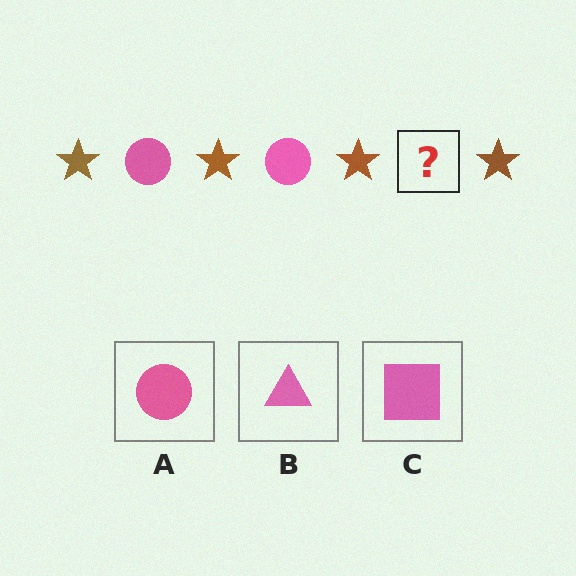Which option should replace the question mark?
Option A.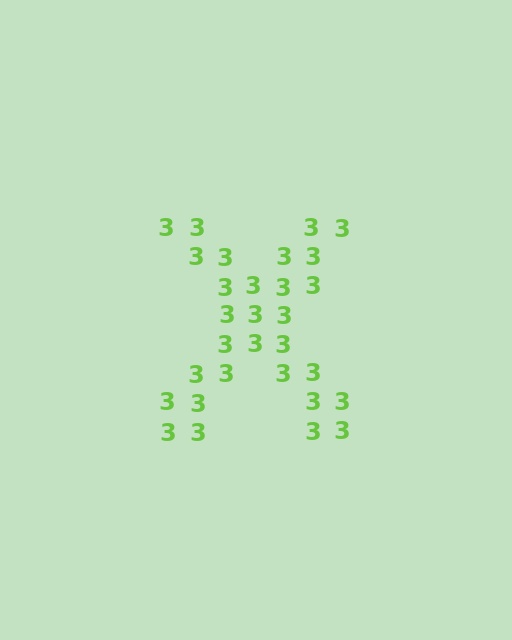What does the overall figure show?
The overall figure shows the letter X.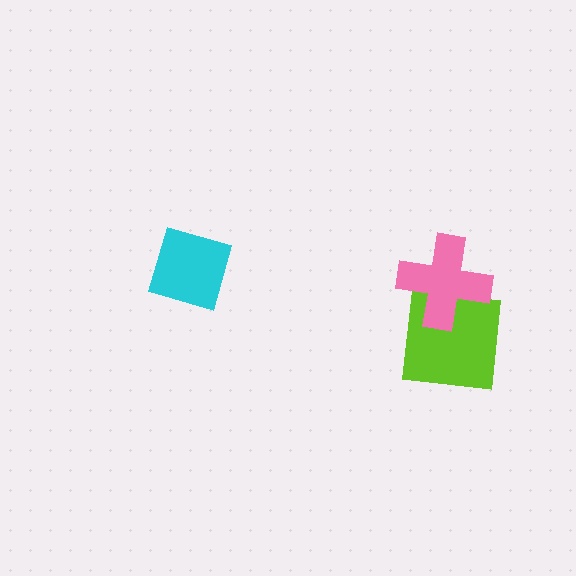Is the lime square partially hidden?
Yes, it is partially covered by another shape.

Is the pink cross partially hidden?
No, no other shape covers it.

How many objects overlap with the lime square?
1 object overlaps with the lime square.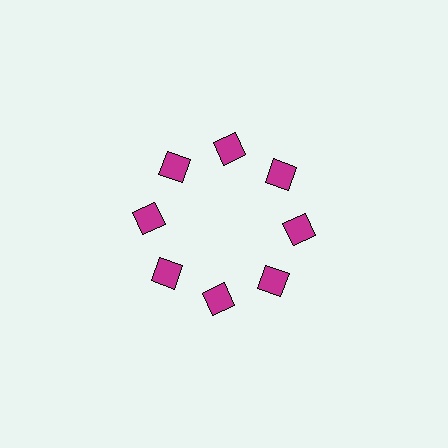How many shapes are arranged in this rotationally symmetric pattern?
There are 8 shapes, arranged in 8 groups of 1.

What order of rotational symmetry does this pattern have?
This pattern has 8-fold rotational symmetry.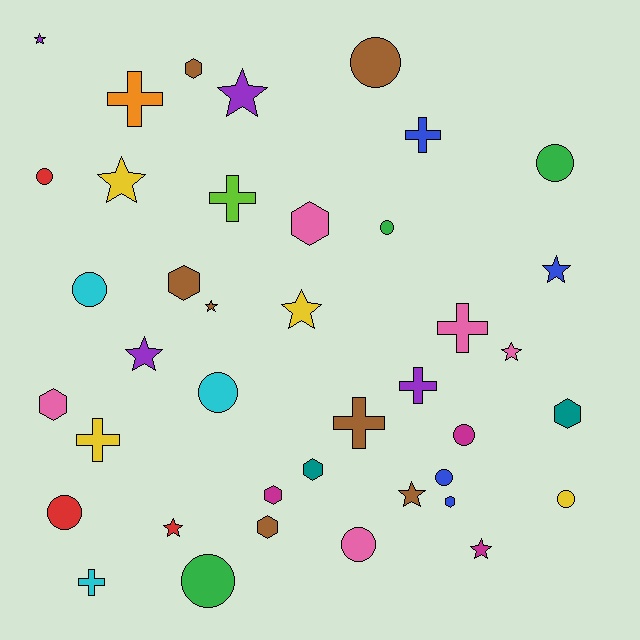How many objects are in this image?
There are 40 objects.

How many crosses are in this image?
There are 8 crosses.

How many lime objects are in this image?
There is 1 lime object.